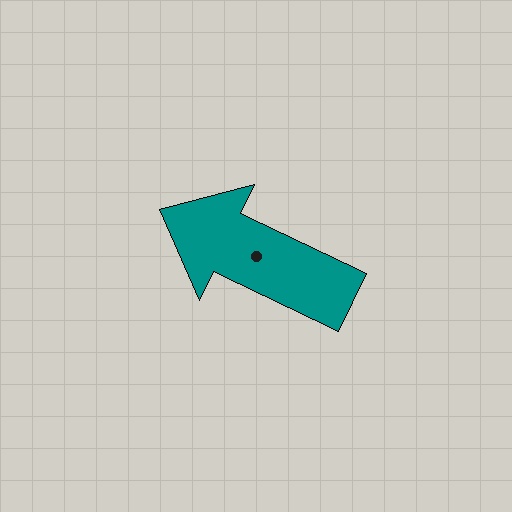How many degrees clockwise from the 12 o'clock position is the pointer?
Approximately 296 degrees.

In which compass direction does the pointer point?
Northwest.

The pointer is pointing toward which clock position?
Roughly 10 o'clock.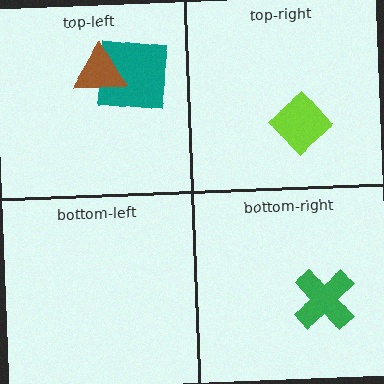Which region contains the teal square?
The top-left region.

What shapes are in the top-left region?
The teal square, the brown triangle.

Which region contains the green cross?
The bottom-right region.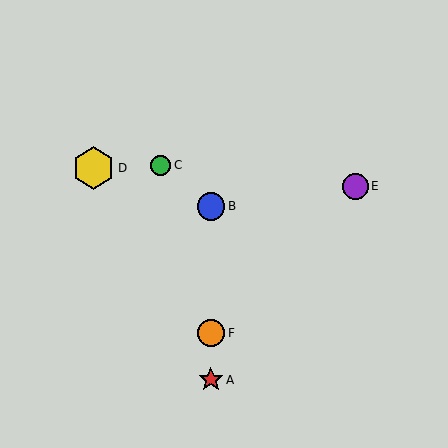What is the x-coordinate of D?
Object D is at x≈94.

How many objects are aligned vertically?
3 objects (A, B, F) are aligned vertically.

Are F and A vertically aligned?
Yes, both are at x≈211.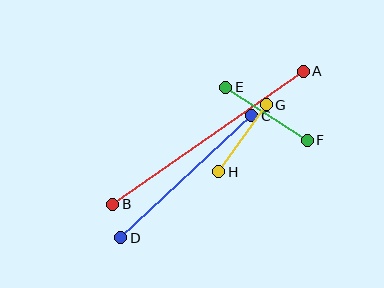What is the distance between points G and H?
The distance is approximately 82 pixels.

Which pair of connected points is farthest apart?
Points A and B are farthest apart.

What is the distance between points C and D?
The distance is approximately 179 pixels.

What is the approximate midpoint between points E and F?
The midpoint is at approximately (266, 114) pixels.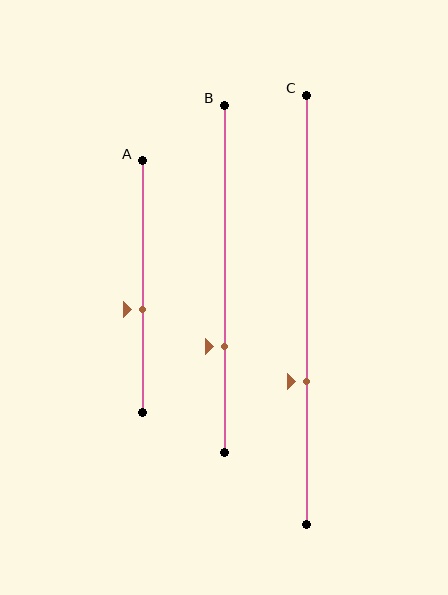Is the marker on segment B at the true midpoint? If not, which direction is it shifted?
No, the marker on segment B is shifted downward by about 20% of the segment length.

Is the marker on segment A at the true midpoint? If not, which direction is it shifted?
No, the marker on segment A is shifted downward by about 9% of the segment length.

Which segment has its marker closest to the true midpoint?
Segment A has its marker closest to the true midpoint.